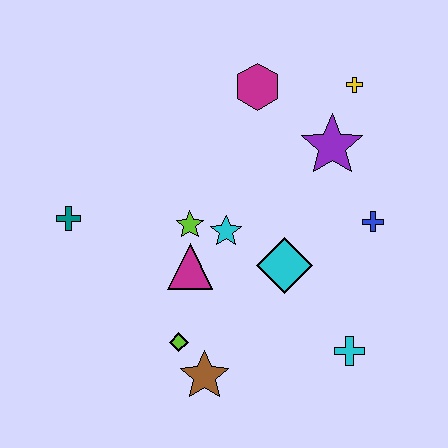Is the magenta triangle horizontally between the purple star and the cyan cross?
No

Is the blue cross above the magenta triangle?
Yes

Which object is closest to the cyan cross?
The cyan diamond is closest to the cyan cross.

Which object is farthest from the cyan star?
The yellow cross is farthest from the cyan star.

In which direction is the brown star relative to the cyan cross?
The brown star is to the left of the cyan cross.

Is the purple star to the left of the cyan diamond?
No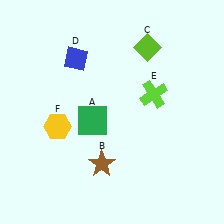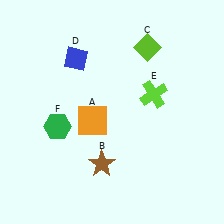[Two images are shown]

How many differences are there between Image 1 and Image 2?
There are 2 differences between the two images.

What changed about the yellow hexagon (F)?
In Image 1, F is yellow. In Image 2, it changed to green.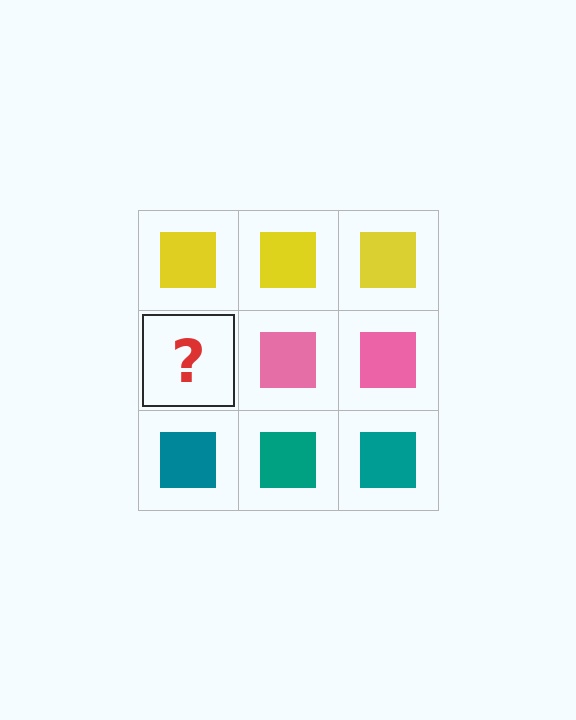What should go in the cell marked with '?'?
The missing cell should contain a pink square.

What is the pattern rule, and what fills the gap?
The rule is that each row has a consistent color. The gap should be filled with a pink square.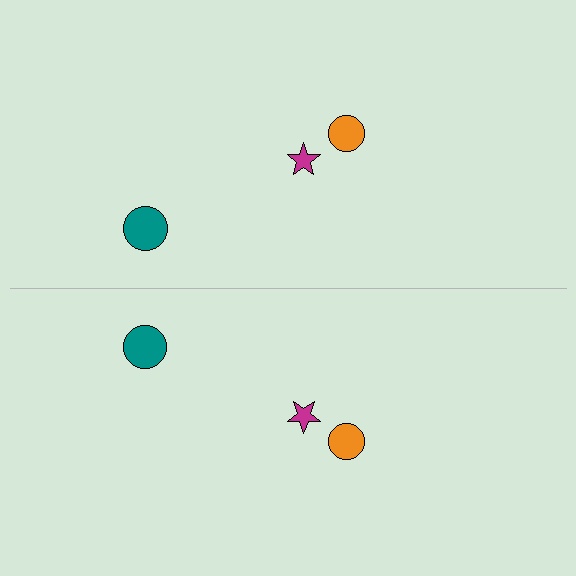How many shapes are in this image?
There are 6 shapes in this image.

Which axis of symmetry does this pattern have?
The pattern has a horizontal axis of symmetry running through the center of the image.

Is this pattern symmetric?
Yes, this pattern has bilateral (reflection) symmetry.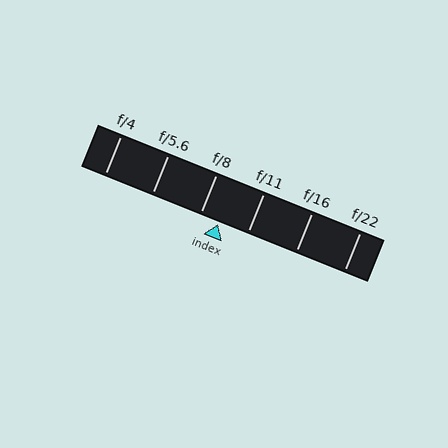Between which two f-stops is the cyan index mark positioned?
The index mark is between f/8 and f/11.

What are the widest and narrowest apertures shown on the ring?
The widest aperture shown is f/4 and the narrowest is f/22.